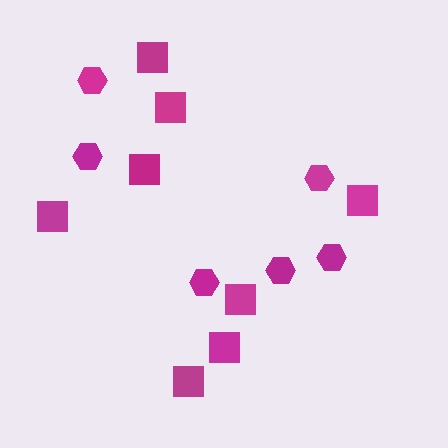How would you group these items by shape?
There are 2 groups: one group of hexagons (6) and one group of squares (8).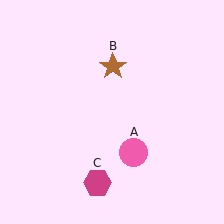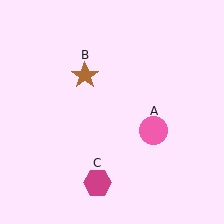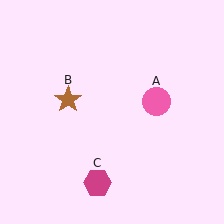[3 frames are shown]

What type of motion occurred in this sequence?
The pink circle (object A), brown star (object B) rotated counterclockwise around the center of the scene.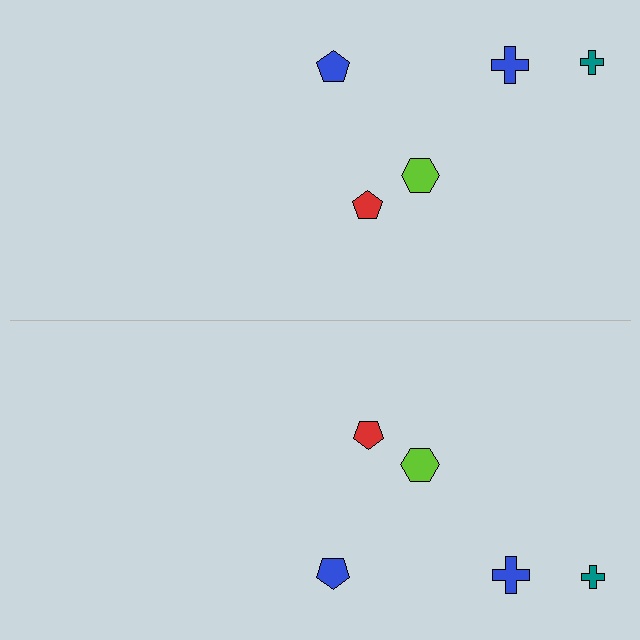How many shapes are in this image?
There are 10 shapes in this image.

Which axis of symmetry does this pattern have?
The pattern has a horizontal axis of symmetry running through the center of the image.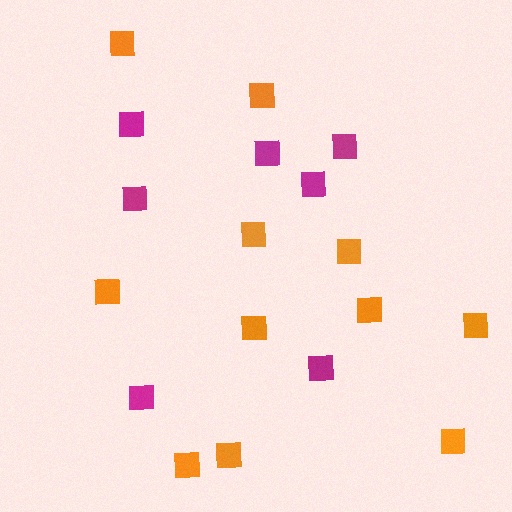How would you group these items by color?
There are 2 groups: one group of orange squares (11) and one group of magenta squares (7).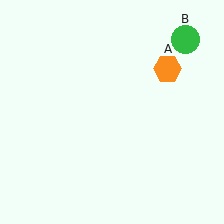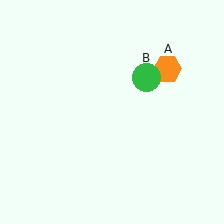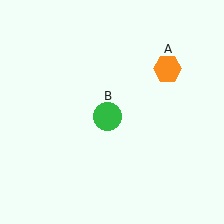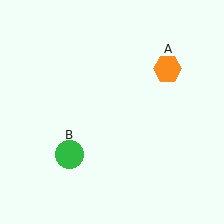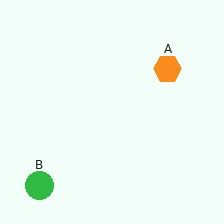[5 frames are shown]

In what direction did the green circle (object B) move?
The green circle (object B) moved down and to the left.